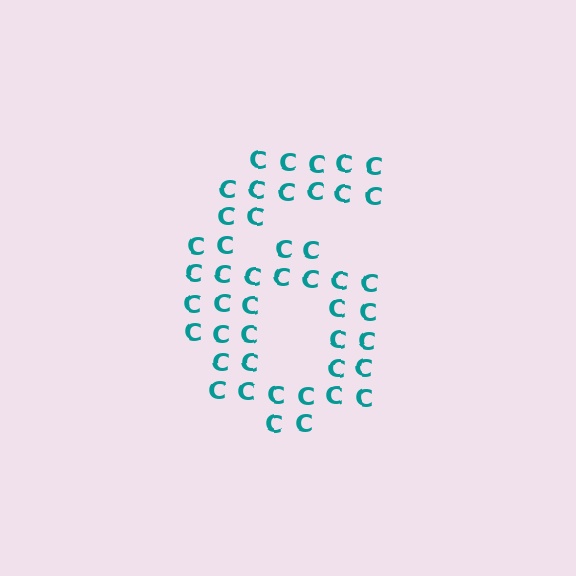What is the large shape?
The large shape is the digit 6.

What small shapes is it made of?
It is made of small letter C's.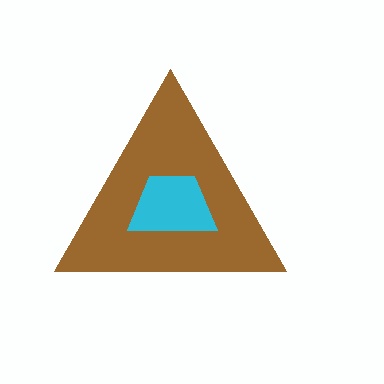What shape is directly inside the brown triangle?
The cyan trapezoid.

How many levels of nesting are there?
2.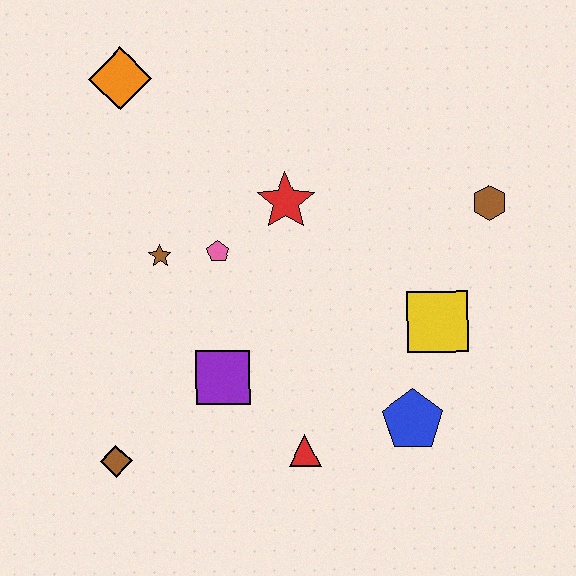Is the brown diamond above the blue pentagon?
No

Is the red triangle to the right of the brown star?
Yes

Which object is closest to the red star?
The pink pentagon is closest to the red star.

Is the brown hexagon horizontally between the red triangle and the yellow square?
No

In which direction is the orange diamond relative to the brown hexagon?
The orange diamond is to the left of the brown hexagon.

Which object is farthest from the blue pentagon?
The orange diamond is farthest from the blue pentagon.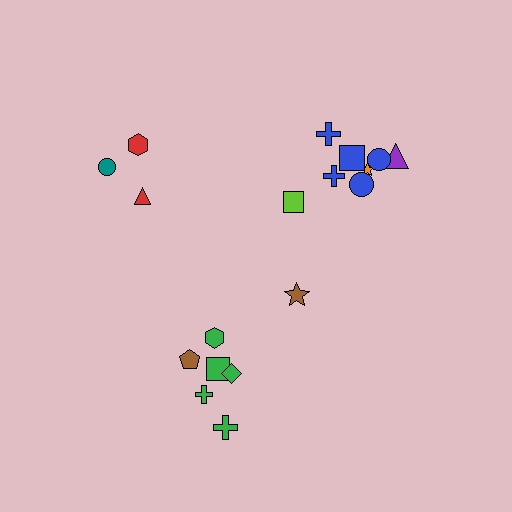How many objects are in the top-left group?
There are 3 objects.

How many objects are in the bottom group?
There are 7 objects.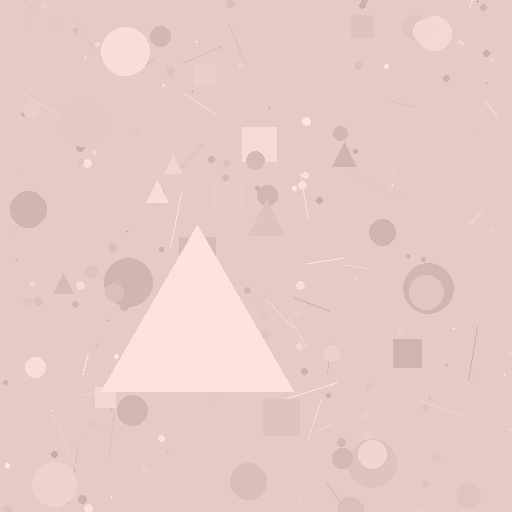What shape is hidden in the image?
A triangle is hidden in the image.